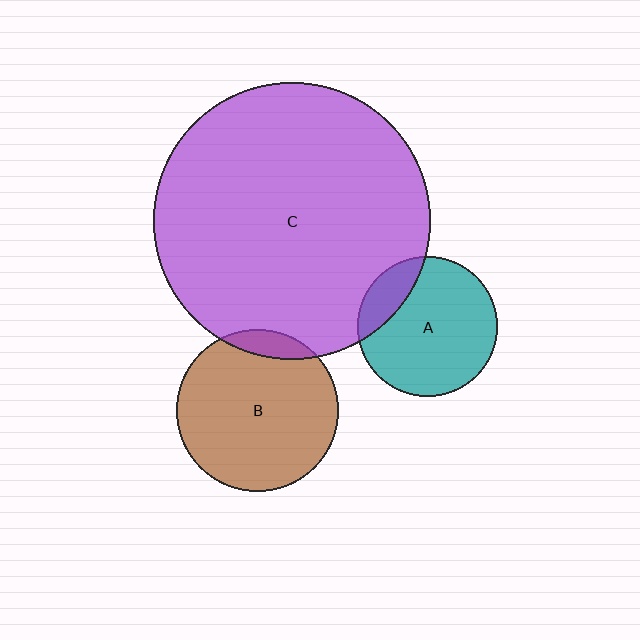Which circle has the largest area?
Circle C (purple).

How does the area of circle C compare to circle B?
Approximately 2.9 times.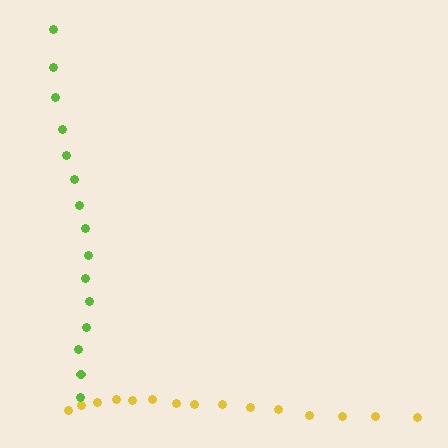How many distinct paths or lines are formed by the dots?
There are 2 distinct paths.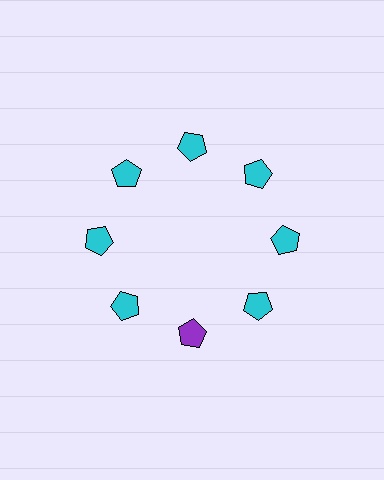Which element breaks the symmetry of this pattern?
The purple pentagon at roughly the 6 o'clock position breaks the symmetry. All other shapes are cyan pentagons.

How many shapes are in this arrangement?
There are 8 shapes arranged in a ring pattern.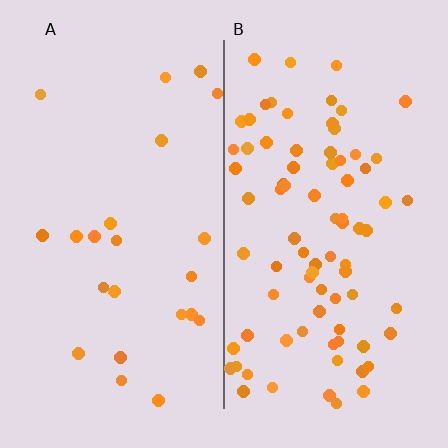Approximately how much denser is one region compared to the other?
Approximately 3.5× — region B over region A.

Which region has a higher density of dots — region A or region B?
B (the right).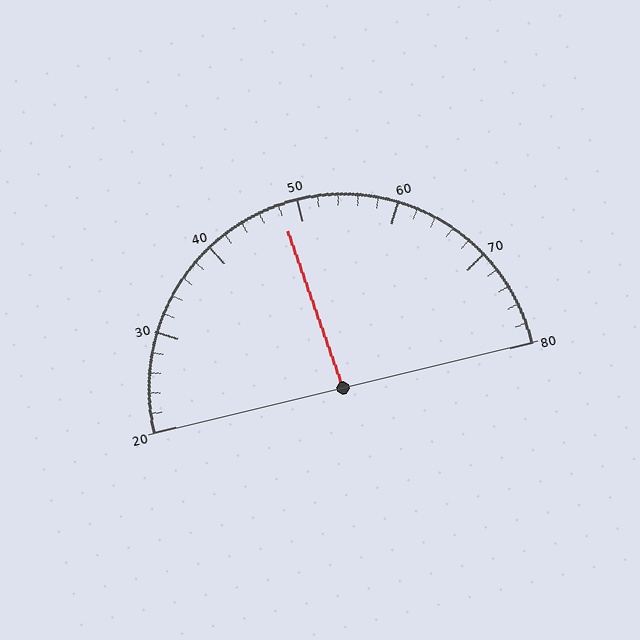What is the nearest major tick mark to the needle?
The nearest major tick mark is 50.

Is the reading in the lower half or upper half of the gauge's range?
The reading is in the lower half of the range (20 to 80).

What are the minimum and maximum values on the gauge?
The gauge ranges from 20 to 80.